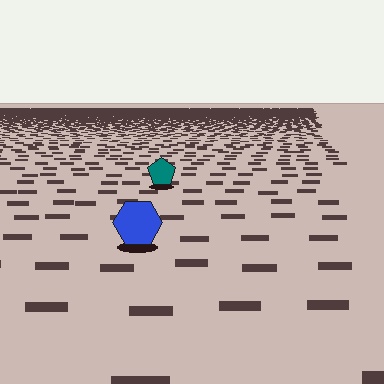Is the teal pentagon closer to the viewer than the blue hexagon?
No. The blue hexagon is closer — you can tell from the texture gradient: the ground texture is coarser near it.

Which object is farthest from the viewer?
The teal pentagon is farthest from the viewer. It appears smaller and the ground texture around it is denser.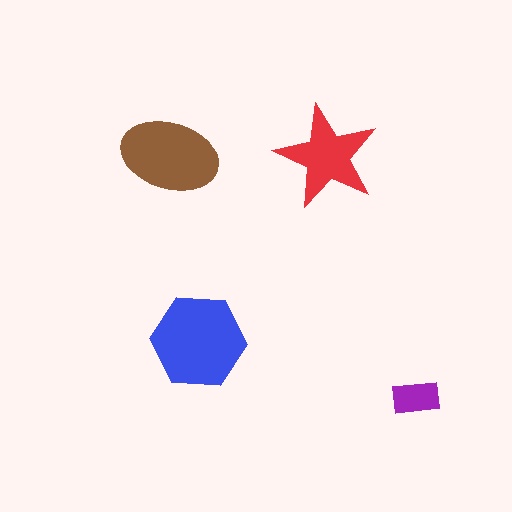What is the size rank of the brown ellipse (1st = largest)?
2nd.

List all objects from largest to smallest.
The blue hexagon, the brown ellipse, the red star, the purple rectangle.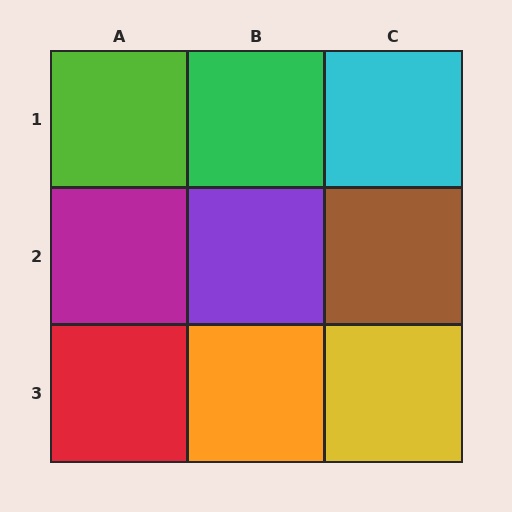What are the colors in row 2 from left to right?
Magenta, purple, brown.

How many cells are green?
1 cell is green.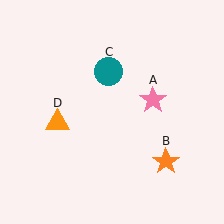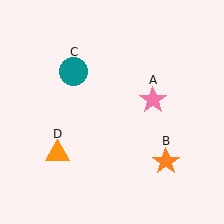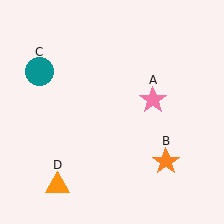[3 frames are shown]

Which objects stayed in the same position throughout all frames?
Pink star (object A) and orange star (object B) remained stationary.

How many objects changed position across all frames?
2 objects changed position: teal circle (object C), orange triangle (object D).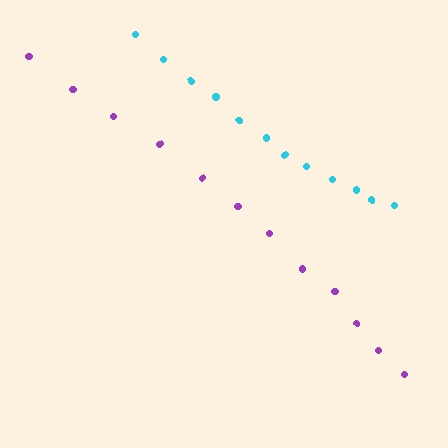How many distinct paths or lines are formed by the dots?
There are 2 distinct paths.